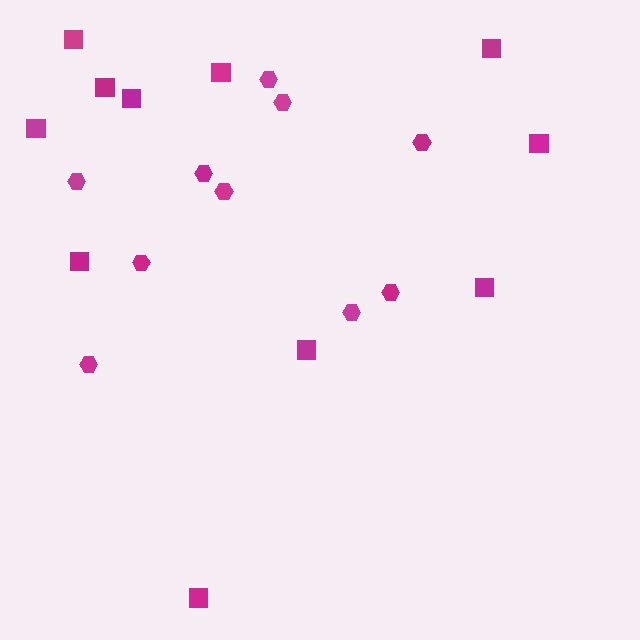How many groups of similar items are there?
There are 2 groups: one group of squares (11) and one group of hexagons (10).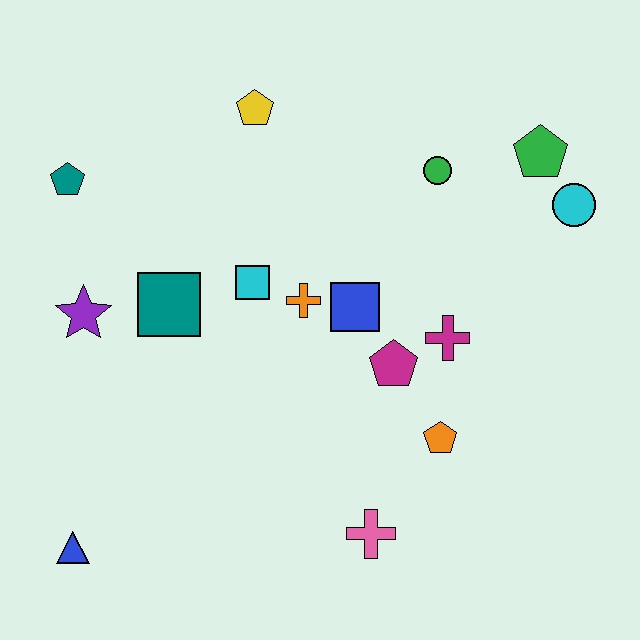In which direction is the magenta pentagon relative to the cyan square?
The magenta pentagon is to the right of the cyan square.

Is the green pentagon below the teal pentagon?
No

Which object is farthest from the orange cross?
The blue triangle is farthest from the orange cross.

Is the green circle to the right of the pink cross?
Yes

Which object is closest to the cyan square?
The orange cross is closest to the cyan square.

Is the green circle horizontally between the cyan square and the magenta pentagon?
No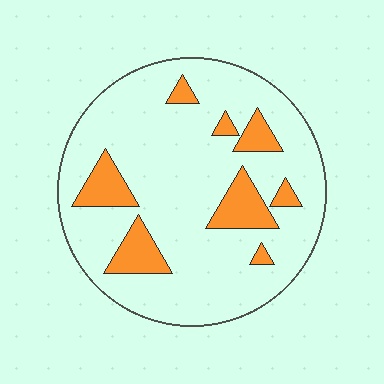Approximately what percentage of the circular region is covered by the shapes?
Approximately 15%.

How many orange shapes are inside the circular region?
8.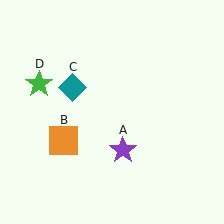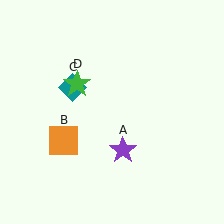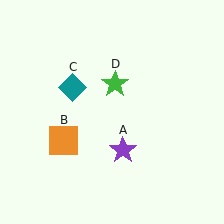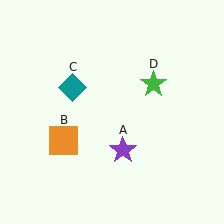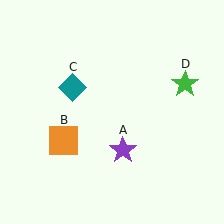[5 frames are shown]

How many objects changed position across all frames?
1 object changed position: green star (object D).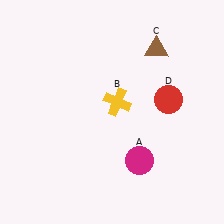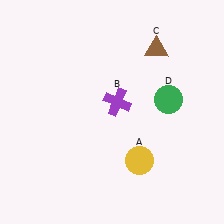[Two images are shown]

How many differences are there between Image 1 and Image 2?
There are 3 differences between the two images.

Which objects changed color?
A changed from magenta to yellow. B changed from yellow to purple. D changed from red to green.